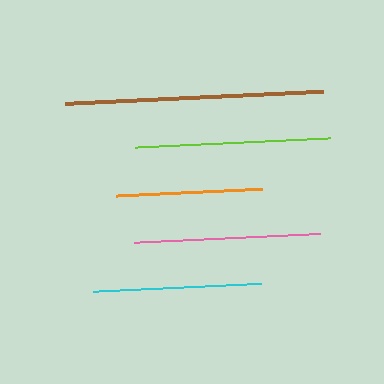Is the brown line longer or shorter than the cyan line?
The brown line is longer than the cyan line.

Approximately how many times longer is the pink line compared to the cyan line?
The pink line is approximately 1.1 times the length of the cyan line.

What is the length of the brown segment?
The brown segment is approximately 259 pixels long.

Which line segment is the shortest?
The orange line is the shortest at approximately 147 pixels.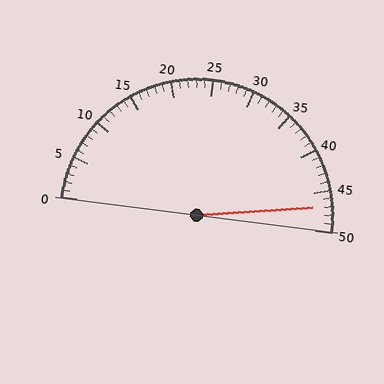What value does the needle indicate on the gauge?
The needle indicates approximately 47.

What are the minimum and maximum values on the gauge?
The gauge ranges from 0 to 50.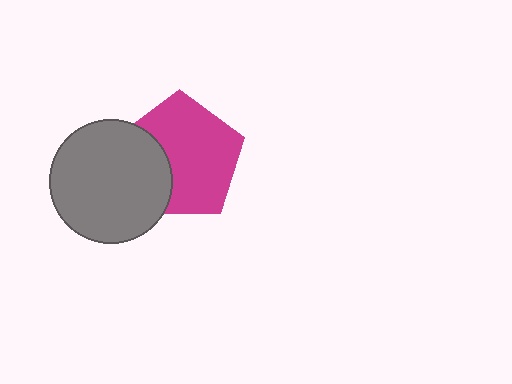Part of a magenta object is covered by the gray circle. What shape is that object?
It is a pentagon.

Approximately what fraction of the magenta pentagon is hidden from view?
Roughly 31% of the magenta pentagon is hidden behind the gray circle.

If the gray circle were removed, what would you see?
You would see the complete magenta pentagon.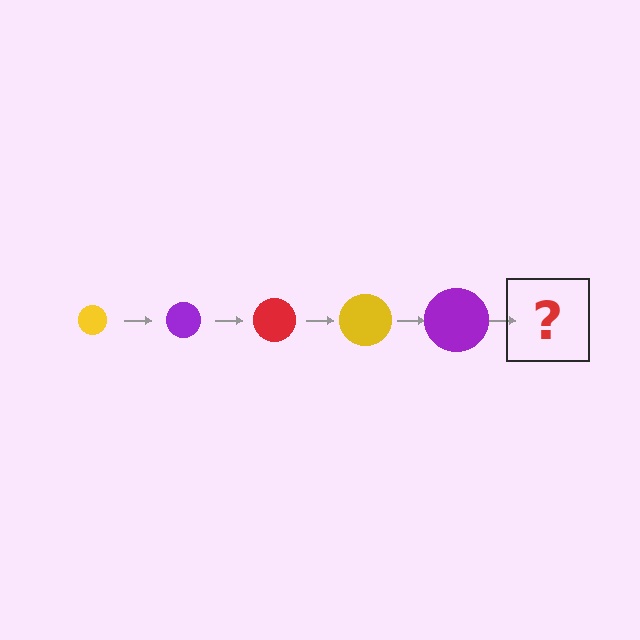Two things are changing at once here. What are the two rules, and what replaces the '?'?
The two rules are that the circle grows larger each step and the color cycles through yellow, purple, and red. The '?' should be a red circle, larger than the previous one.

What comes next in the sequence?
The next element should be a red circle, larger than the previous one.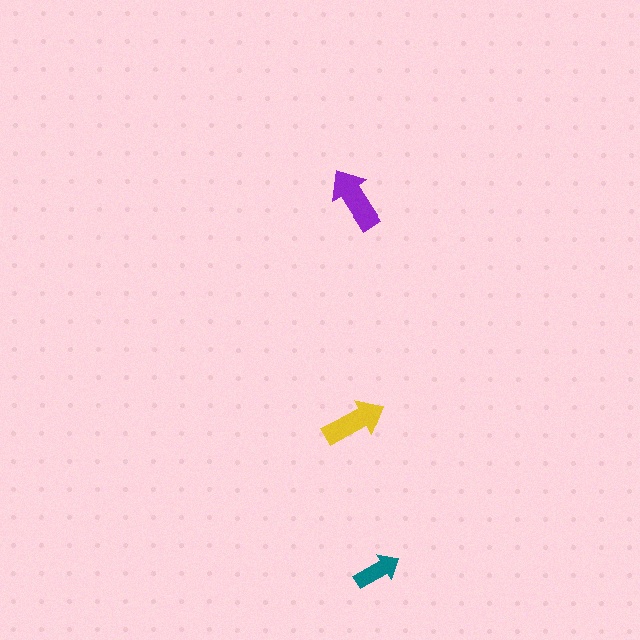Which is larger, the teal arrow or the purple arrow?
The purple one.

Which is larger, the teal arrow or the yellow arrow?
The yellow one.